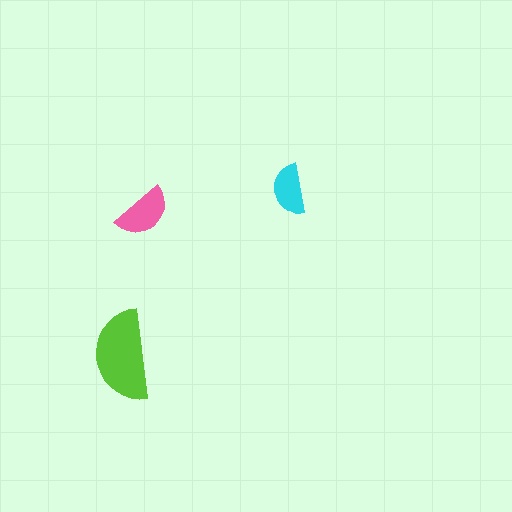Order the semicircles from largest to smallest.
the lime one, the pink one, the cyan one.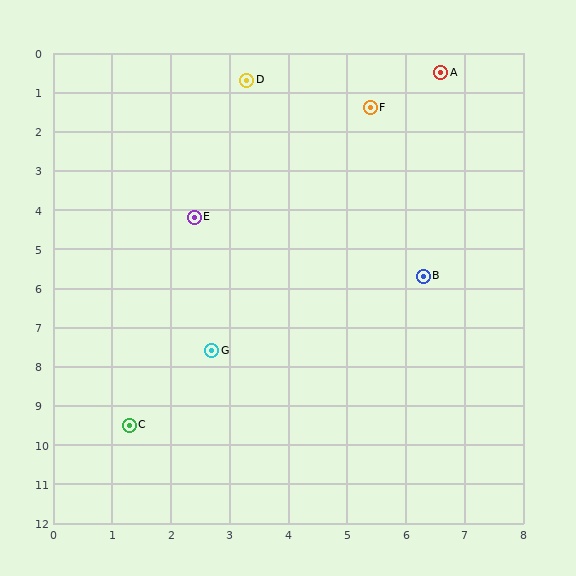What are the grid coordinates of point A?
Point A is at approximately (6.6, 0.5).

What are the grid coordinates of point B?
Point B is at approximately (6.3, 5.7).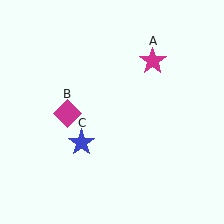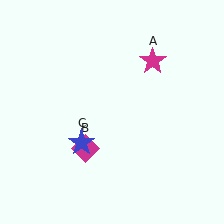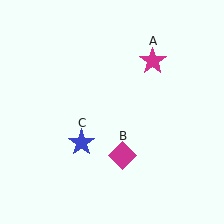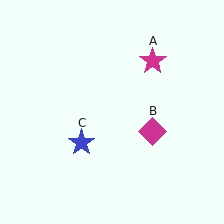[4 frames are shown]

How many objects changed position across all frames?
1 object changed position: magenta diamond (object B).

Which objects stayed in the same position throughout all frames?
Magenta star (object A) and blue star (object C) remained stationary.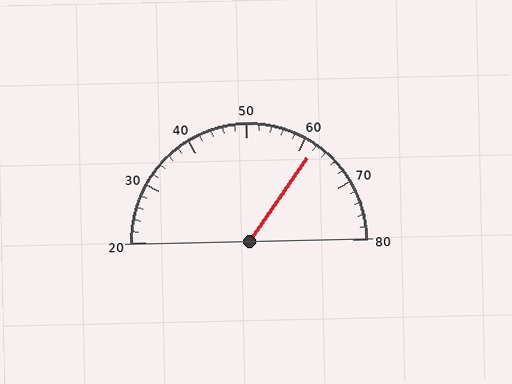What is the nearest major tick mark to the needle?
The nearest major tick mark is 60.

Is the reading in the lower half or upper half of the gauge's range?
The reading is in the upper half of the range (20 to 80).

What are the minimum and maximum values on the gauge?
The gauge ranges from 20 to 80.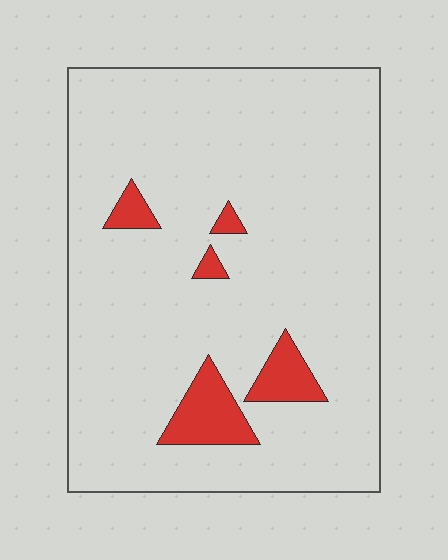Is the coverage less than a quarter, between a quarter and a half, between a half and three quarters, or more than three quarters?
Less than a quarter.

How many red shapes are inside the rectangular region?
5.